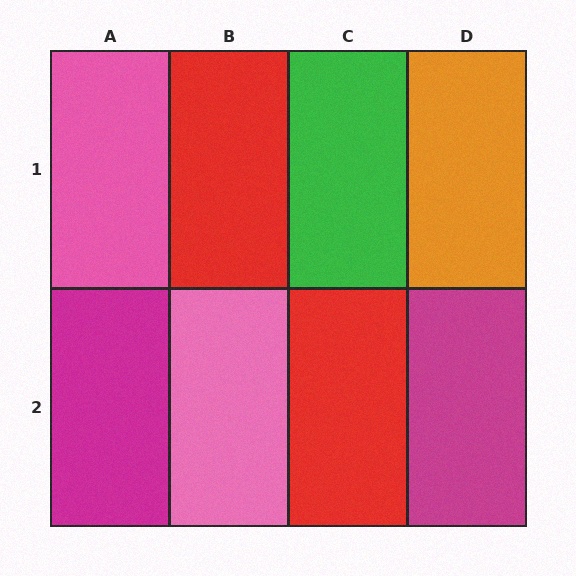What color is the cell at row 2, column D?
Magenta.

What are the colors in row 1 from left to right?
Pink, red, green, orange.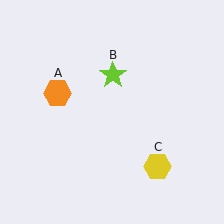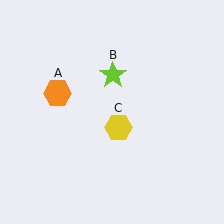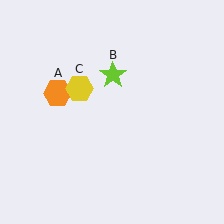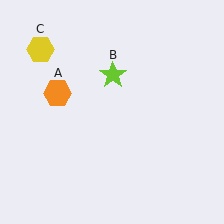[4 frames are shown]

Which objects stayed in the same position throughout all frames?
Orange hexagon (object A) and lime star (object B) remained stationary.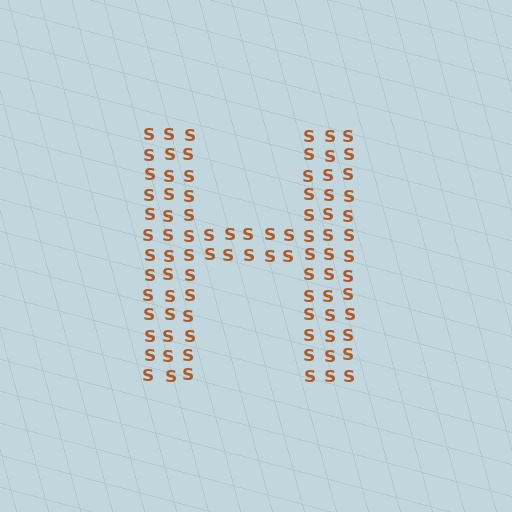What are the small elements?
The small elements are letter S's.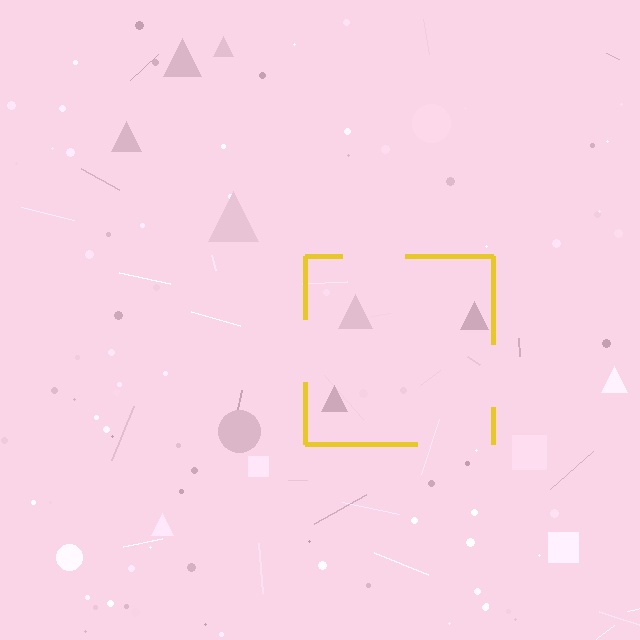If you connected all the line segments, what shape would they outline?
They would outline a square.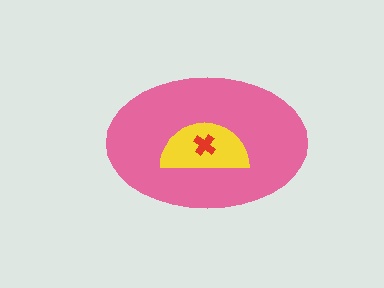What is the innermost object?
The red cross.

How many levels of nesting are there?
3.